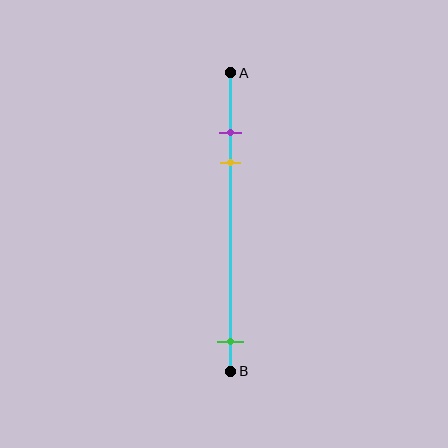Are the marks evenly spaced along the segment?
No, the marks are not evenly spaced.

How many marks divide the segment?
There are 3 marks dividing the segment.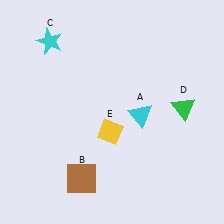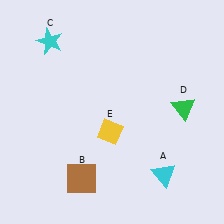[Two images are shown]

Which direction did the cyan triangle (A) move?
The cyan triangle (A) moved down.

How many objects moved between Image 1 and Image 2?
1 object moved between the two images.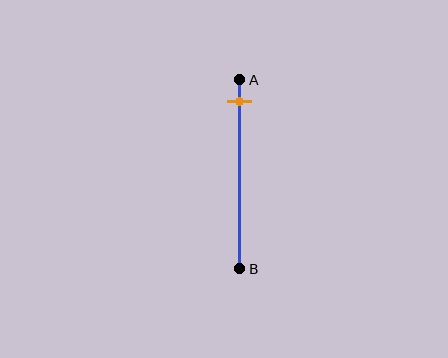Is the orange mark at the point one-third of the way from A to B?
No, the mark is at about 10% from A, not at the 33% one-third point.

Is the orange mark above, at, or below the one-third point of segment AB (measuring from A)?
The orange mark is above the one-third point of segment AB.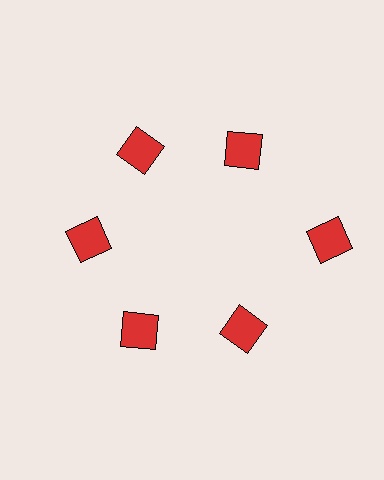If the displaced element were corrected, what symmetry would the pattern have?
It would have 6-fold rotational symmetry — the pattern would map onto itself every 60 degrees.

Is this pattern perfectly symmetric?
No. The 6 red diamonds are arranged in a ring, but one element near the 3 o'clock position is pushed outward from the center, breaking the 6-fold rotational symmetry.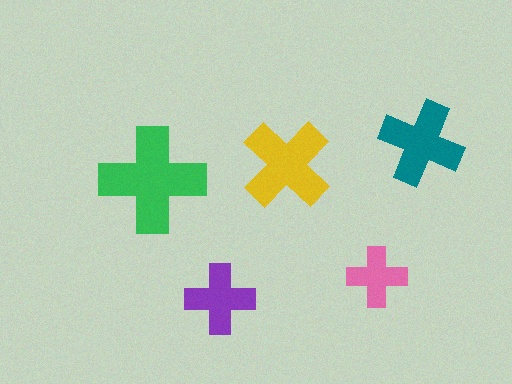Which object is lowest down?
The purple cross is bottommost.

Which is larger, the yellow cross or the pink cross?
The yellow one.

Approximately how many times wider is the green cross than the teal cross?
About 1.5 times wider.